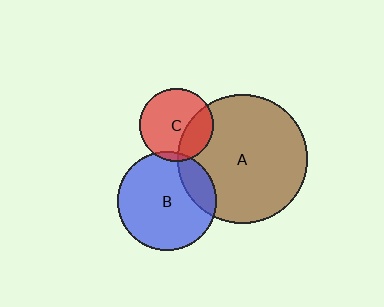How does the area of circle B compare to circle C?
Approximately 1.8 times.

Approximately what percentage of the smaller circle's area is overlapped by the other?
Approximately 20%.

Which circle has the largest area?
Circle A (brown).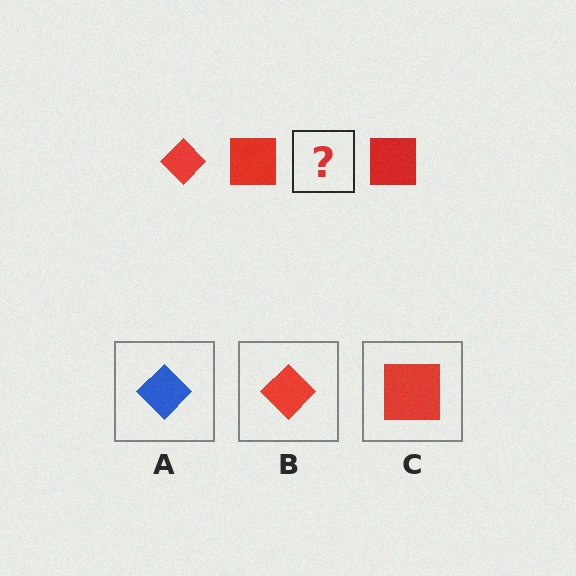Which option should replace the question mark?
Option B.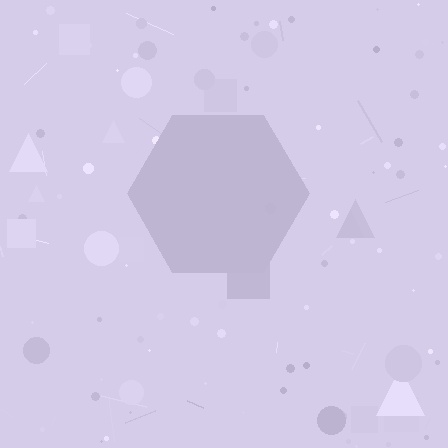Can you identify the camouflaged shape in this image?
The camouflaged shape is a hexagon.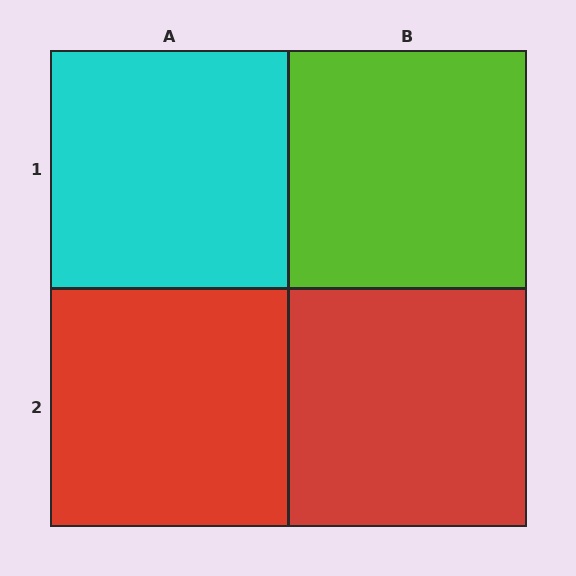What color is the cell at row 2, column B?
Red.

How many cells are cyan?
1 cell is cyan.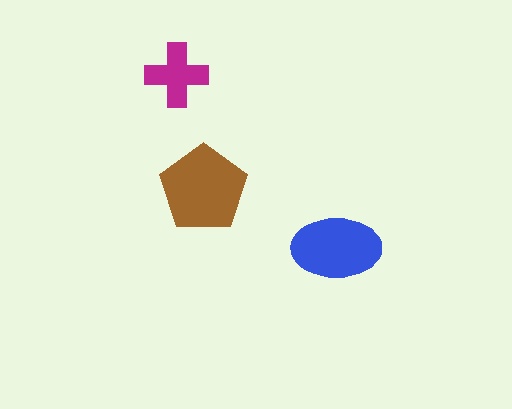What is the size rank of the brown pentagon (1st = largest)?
1st.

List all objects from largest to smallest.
The brown pentagon, the blue ellipse, the magenta cross.